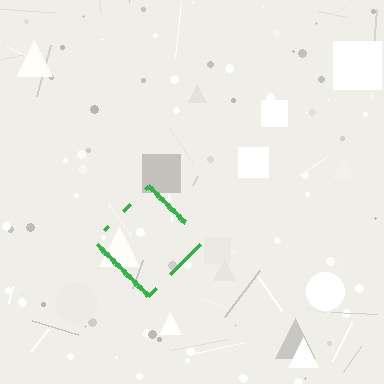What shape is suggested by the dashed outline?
The dashed outline suggests a diamond.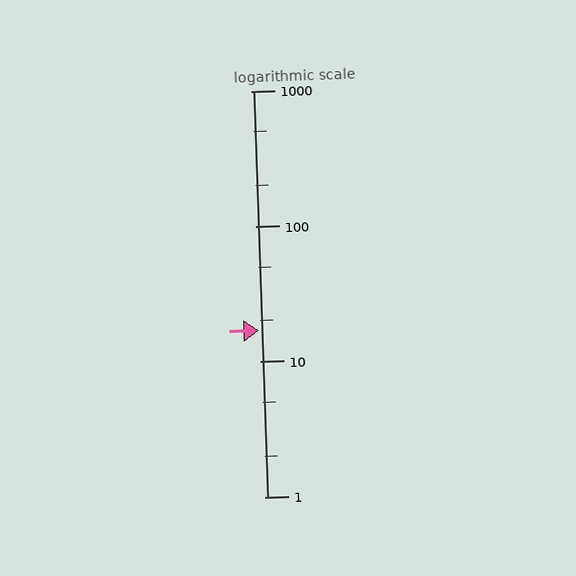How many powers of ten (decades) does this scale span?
The scale spans 3 decades, from 1 to 1000.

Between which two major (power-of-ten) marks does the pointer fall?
The pointer is between 10 and 100.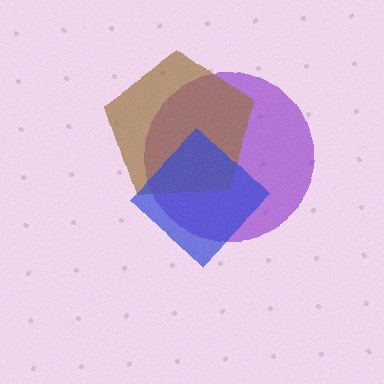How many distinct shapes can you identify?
There are 3 distinct shapes: a purple circle, a brown pentagon, a blue diamond.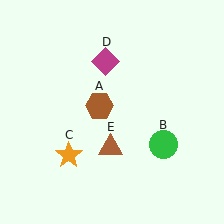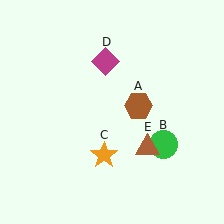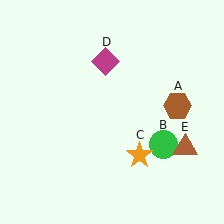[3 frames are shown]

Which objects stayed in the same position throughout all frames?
Green circle (object B) and magenta diamond (object D) remained stationary.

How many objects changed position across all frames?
3 objects changed position: brown hexagon (object A), orange star (object C), brown triangle (object E).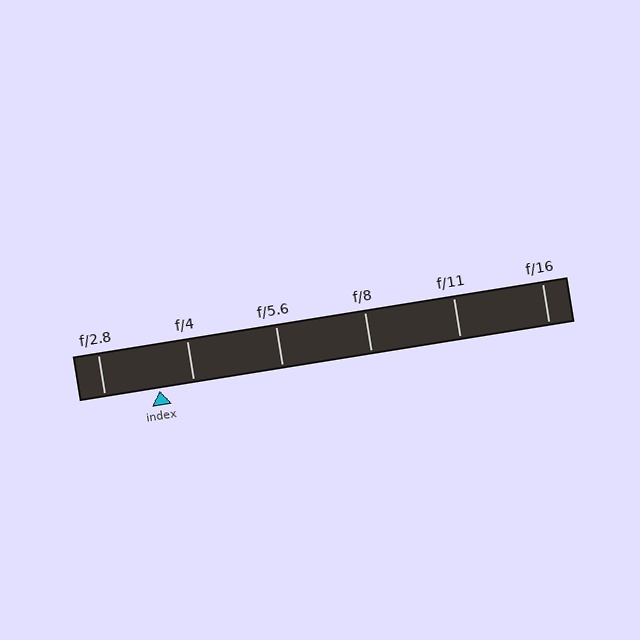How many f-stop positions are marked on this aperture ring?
There are 6 f-stop positions marked.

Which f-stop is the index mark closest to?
The index mark is closest to f/4.